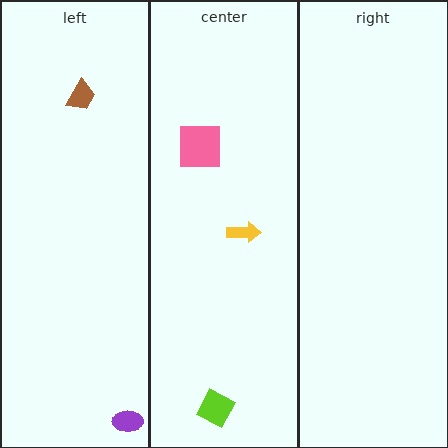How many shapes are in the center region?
3.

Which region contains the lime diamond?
The center region.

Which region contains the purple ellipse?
The left region.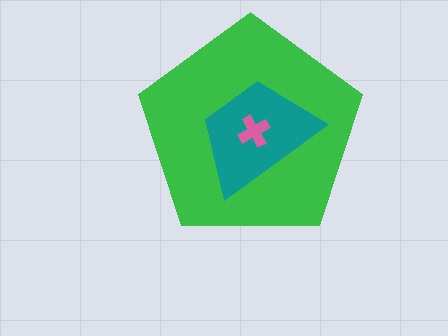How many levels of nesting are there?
3.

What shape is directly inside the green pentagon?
The teal trapezoid.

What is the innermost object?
The pink cross.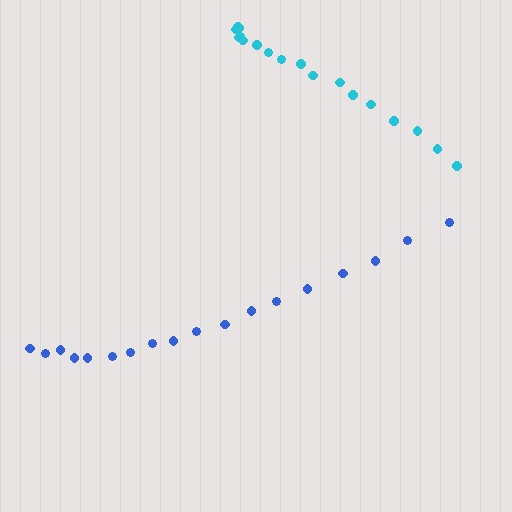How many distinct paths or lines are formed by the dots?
There are 2 distinct paths.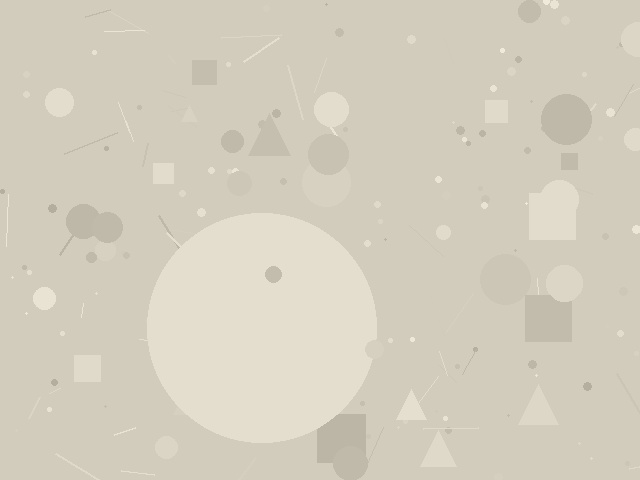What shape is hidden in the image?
A circle is hidden in the image.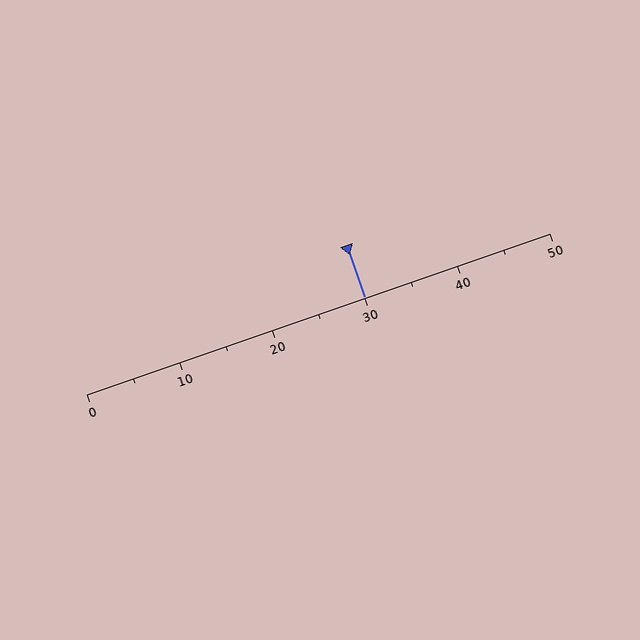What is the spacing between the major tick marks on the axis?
The major ticks are spaced 10 apart.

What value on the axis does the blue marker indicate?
The marker indicates approximately 30.